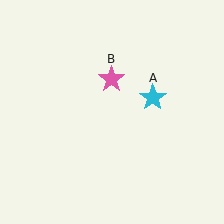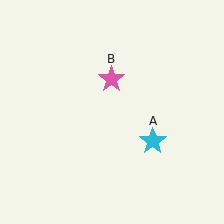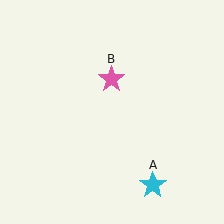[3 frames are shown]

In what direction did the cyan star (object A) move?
The cyan star (object A) moved down.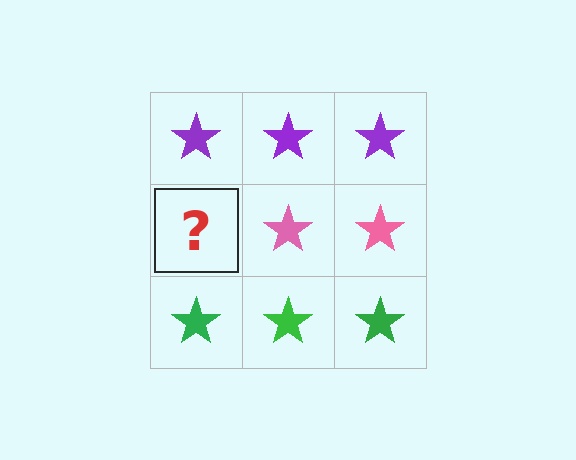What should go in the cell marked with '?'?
The missing cell should contain a pink star.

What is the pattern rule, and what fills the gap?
The rule is that each row has a consistent color. The gap should be filled with a pink star.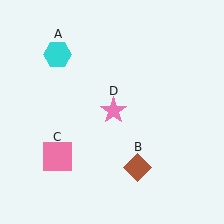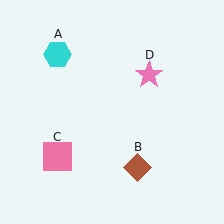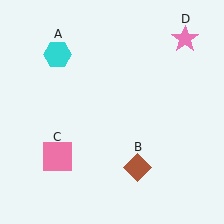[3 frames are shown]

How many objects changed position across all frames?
1 object changed position: pink star (object D).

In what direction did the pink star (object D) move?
The pink star (object D) moved up and to the right.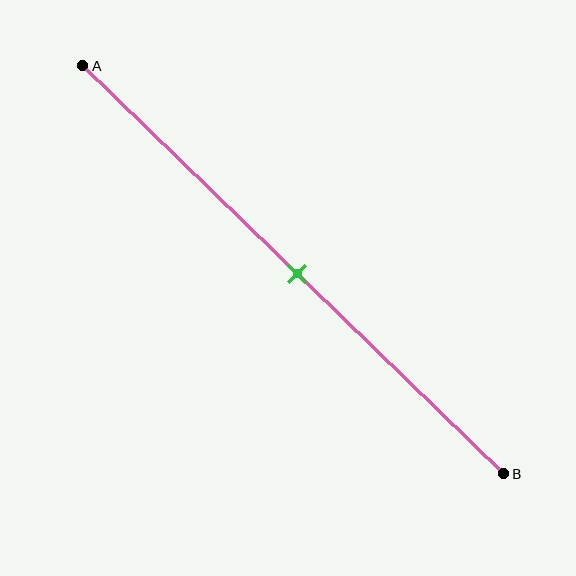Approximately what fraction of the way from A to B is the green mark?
The green mark is approximately 50% of the way from A to B.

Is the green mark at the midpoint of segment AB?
Yes, the mark is approximately at the midpoint.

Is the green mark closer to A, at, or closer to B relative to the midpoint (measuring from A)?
The green mark is approximately at the midpoint of segment AB.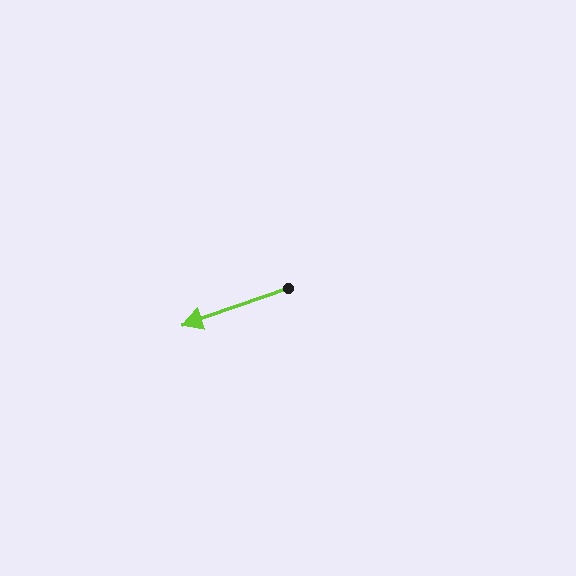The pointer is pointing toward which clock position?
Roughly 8 o'clock.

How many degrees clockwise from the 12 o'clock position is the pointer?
Approximately 251 degrees.